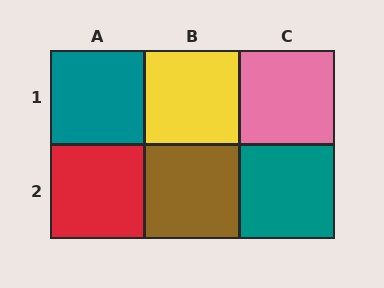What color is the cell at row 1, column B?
Yellow.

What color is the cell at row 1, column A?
Teal.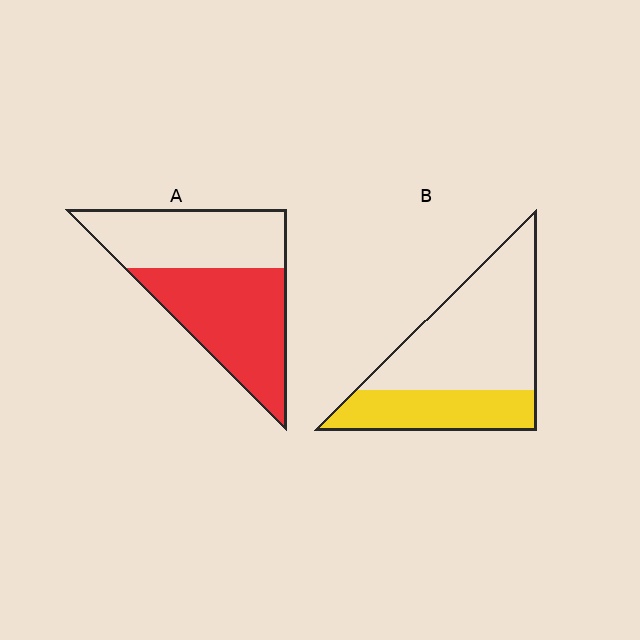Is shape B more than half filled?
No.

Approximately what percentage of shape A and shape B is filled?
A is approximately 55% and B is approximately 35%.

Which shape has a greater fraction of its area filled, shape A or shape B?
Shape A.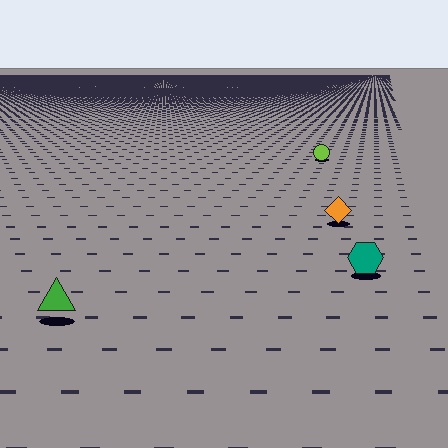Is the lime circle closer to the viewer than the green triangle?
No. The green triangle is closer — you can tell from the texture gradient: the ground texture is coarser near it.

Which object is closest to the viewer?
The green triangle is closest. The texture marks near it are larger and more spread out.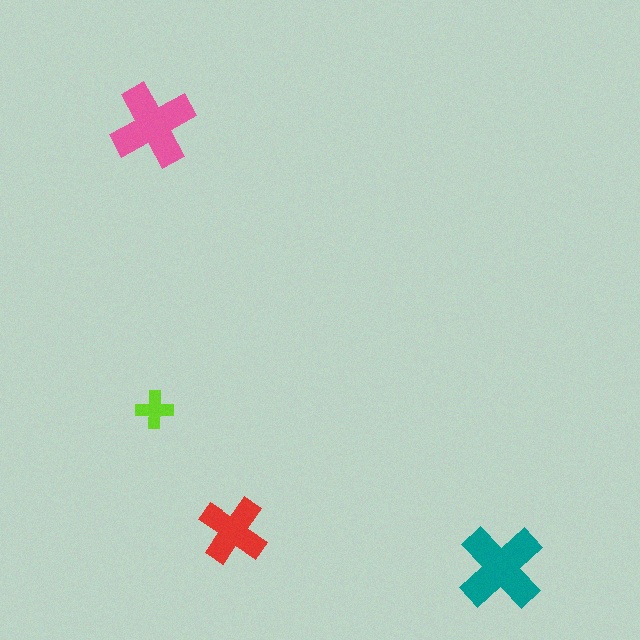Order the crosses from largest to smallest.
the teal one, the pink one, the red one, the lime one.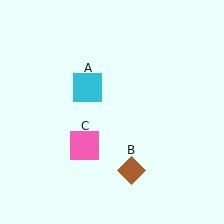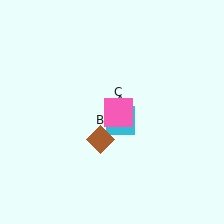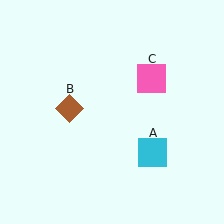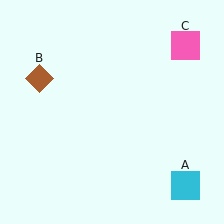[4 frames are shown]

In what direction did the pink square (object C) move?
The pink square (object C) moved up and to the right.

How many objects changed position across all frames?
3 objects changed position: cyan square (object A), brown diamond (object B), pink square (object C).